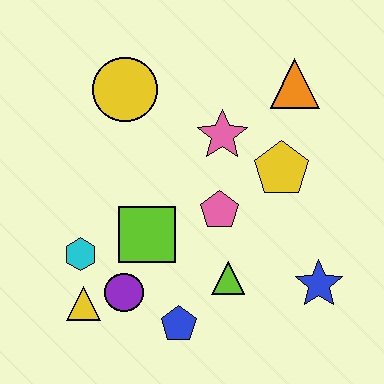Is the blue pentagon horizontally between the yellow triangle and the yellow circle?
No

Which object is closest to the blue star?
The lime triangle is closest to the blue star.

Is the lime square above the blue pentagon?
Yes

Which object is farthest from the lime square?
The orange triangle is farthest from the lime square.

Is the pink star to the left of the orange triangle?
Yes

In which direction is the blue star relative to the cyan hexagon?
The blue star is to the right of the cyan hexagon.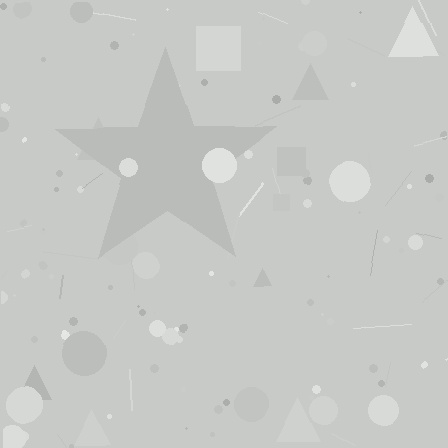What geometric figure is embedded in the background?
A star is embedded in the background.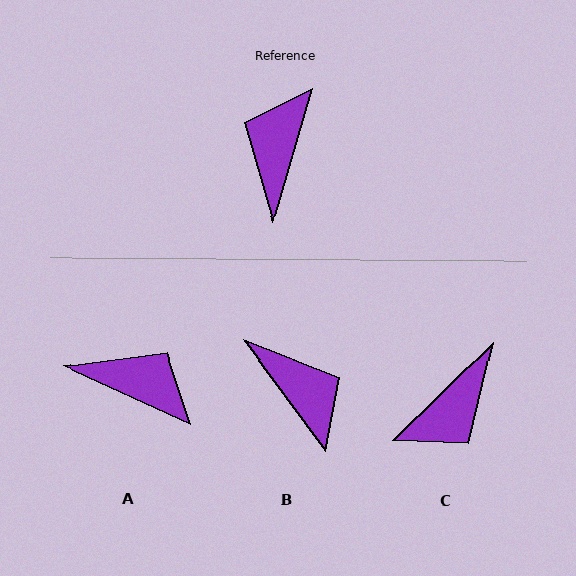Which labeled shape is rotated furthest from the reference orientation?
C, about 151 degrees away.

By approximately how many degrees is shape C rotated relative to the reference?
Approximately 151 degrees counter-clockwise.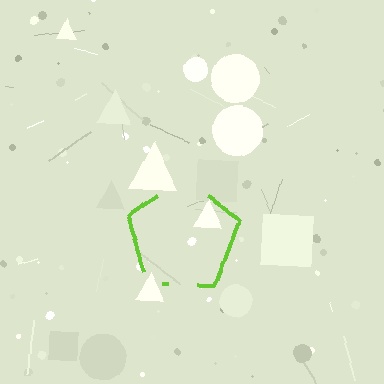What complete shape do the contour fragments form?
The contour fragments form a pentagon.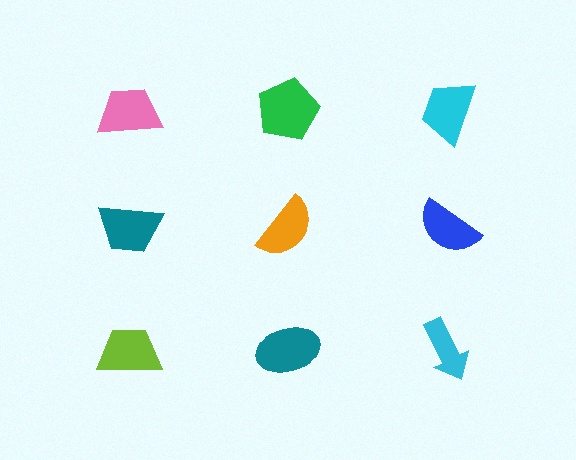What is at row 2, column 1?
A teal trapezoid.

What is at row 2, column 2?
An orange semicircle.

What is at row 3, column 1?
A lime trapezoid.